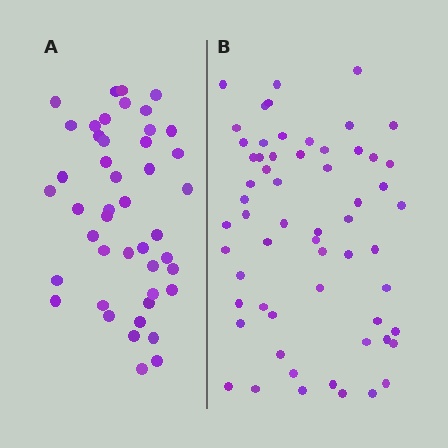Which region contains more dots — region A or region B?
Region B (the right region) has more dots.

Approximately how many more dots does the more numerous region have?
Region B has approximately 15 more dots than region A.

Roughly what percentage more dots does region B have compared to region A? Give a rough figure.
About 35% more.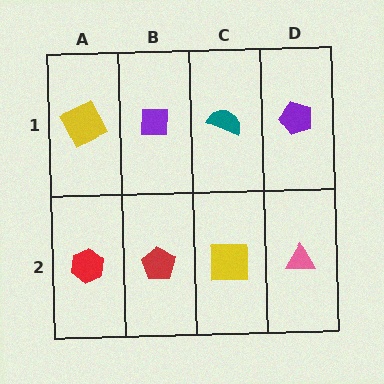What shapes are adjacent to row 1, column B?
A red pentagon (row 2, column B), a yellow square (row 1, column A), a teal semicircle (row 1, column C).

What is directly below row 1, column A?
A red hexagon.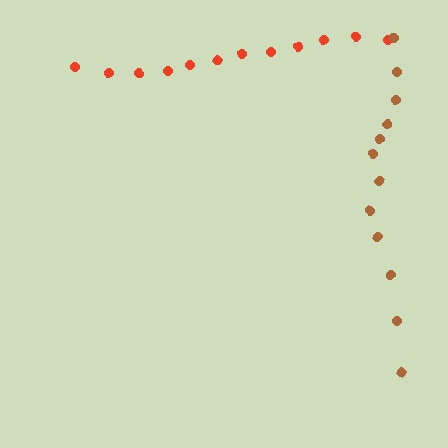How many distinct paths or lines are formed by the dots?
There are 2 distinct paths.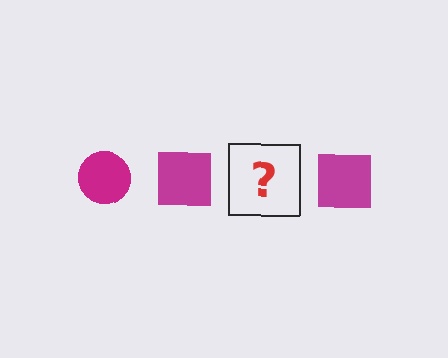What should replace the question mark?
The question mark should be replaced with a magenta circle.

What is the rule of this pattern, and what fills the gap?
The rule is that the pattern cycles through circle, square shapes in magenta. The gap should be filled with a magenta circle.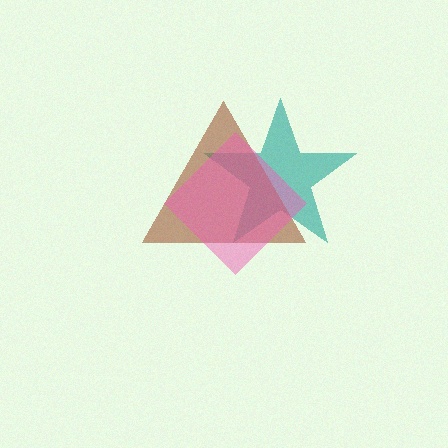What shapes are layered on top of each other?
The layered shapes are: a teal star, a brown triangle, a pink diamond.